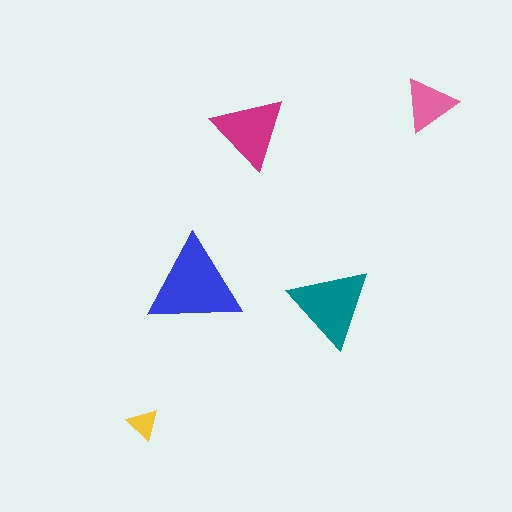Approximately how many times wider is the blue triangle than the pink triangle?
About 1.5 times wider.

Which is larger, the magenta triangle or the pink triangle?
The magenta one.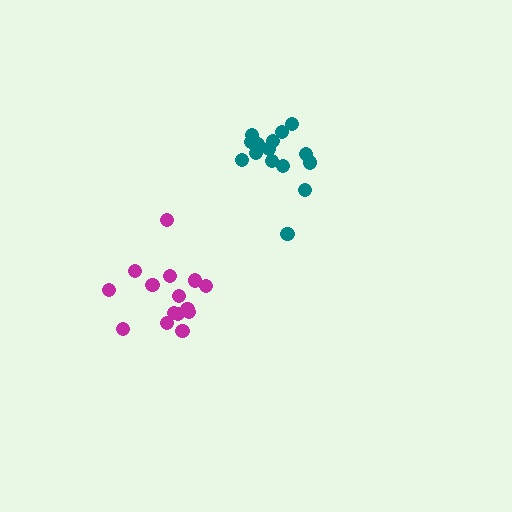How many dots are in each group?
Group 1: 16 dots, Group 2: 15 dots (31 total).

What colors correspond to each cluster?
The clusters are colored: magenta, teal.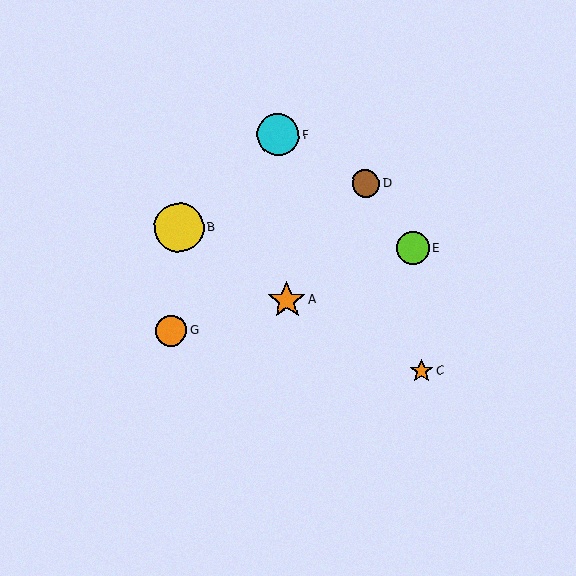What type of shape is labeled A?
Shape A is an orange star.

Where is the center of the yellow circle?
The center of the yellow circle is at (179, 228).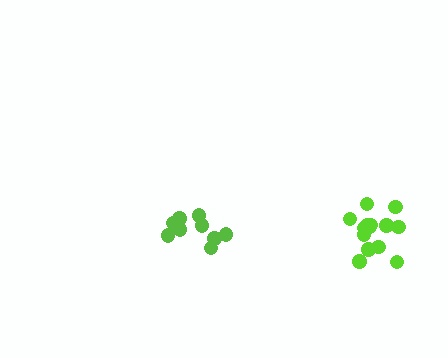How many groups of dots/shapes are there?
There are 2 groups.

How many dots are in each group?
Group 1: 14 dots, Group 2: 9 dots (23 total).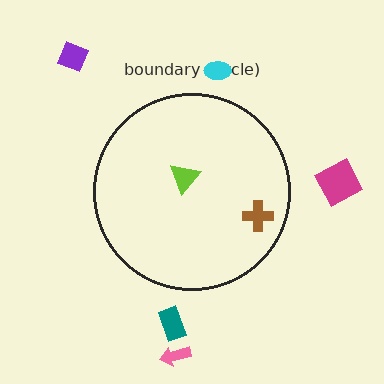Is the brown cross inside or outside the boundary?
Inside.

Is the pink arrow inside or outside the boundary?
Outside.